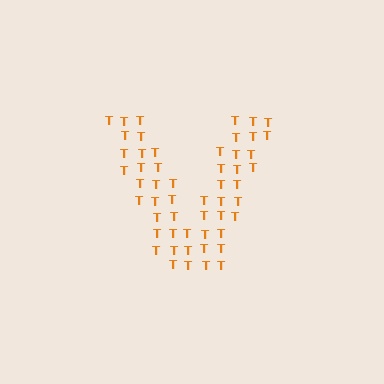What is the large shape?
The large shape is the letter V.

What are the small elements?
The small elements are letter T's.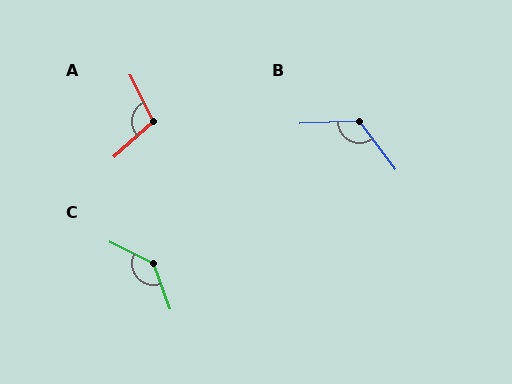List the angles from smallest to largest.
A (105°), B (124°), C (137°).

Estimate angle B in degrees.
Approximately 124 degrees.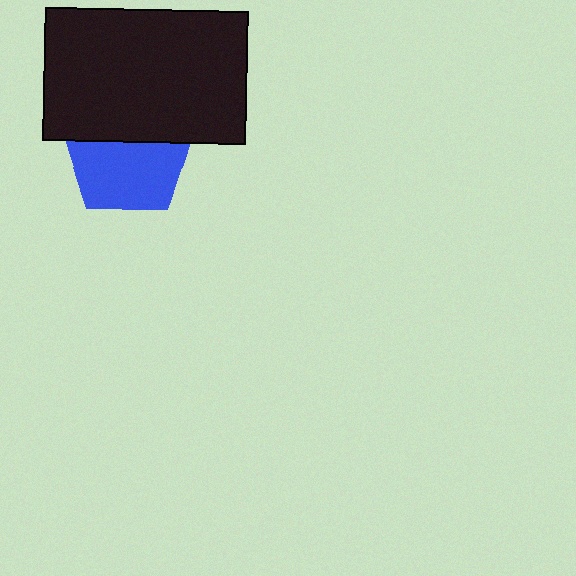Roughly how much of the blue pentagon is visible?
About half of it is visible (roughly 61%).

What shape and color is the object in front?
The object in front is a black rectangle.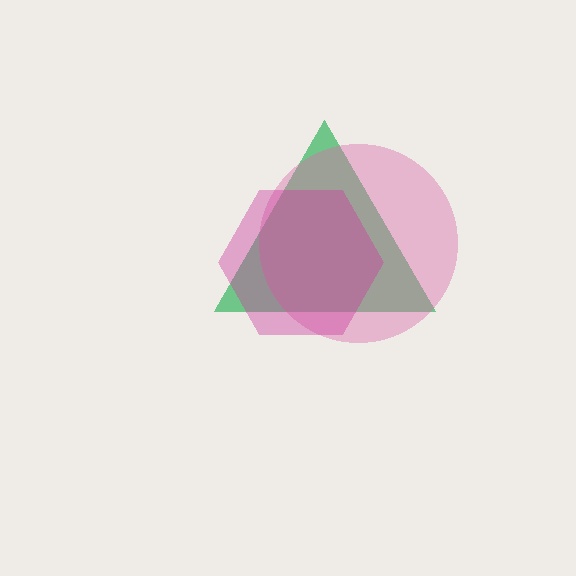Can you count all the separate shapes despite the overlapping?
Yes, there are 3 separate shapes.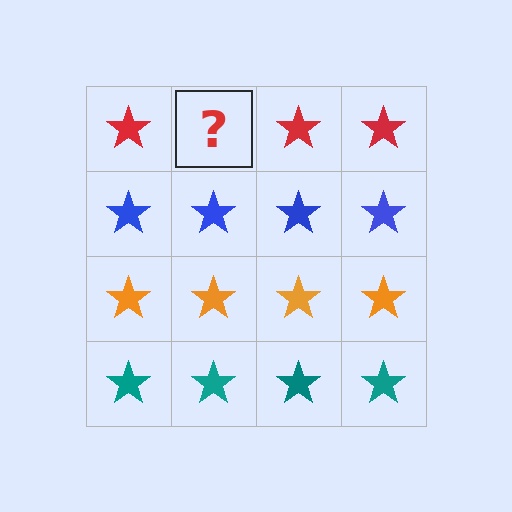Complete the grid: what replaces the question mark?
The question mark should be replaced with a red star.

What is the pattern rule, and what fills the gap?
The rule is that each row has a consistent color. The gap should be filled with a red star.